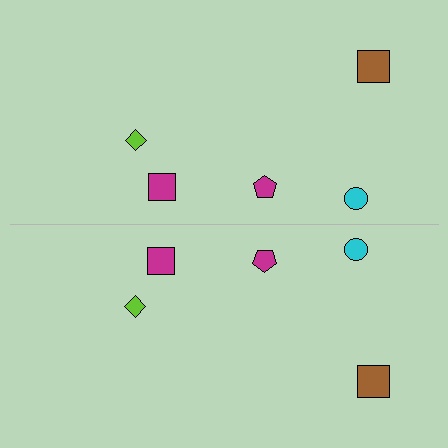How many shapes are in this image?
There are 10 shapes in this image.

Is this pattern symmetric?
Yes, this pattern has bilateral (reflection) symmetry.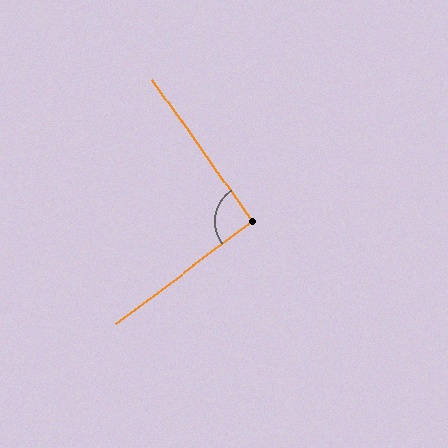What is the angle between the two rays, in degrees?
Approximately 92 degrees.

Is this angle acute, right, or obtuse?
It is approximately a right angle.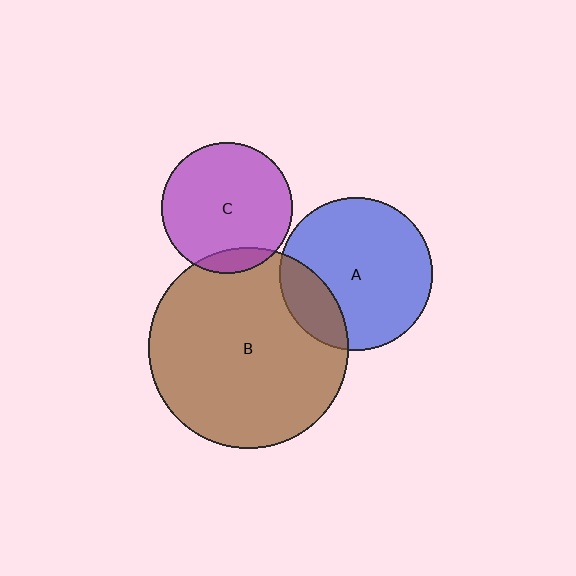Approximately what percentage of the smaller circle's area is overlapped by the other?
Approximately 20%.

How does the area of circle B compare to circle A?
Approximately 1.7 times.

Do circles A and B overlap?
Yes.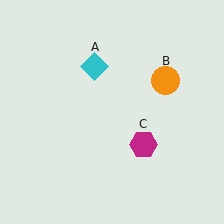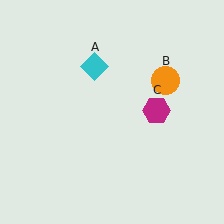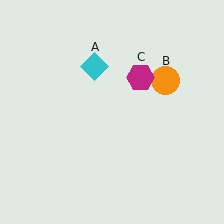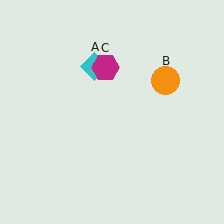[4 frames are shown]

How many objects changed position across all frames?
1 object changed position: magenta hexagon (object C).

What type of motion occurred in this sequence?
The magenta hexagon (object C) rotated counterclockwise around the center of the scene.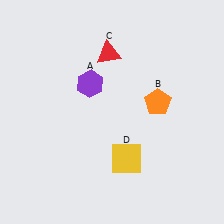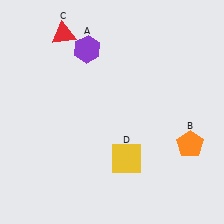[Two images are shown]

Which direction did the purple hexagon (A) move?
The purple hexagon (A) moved up.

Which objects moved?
The objects that moved are: the purple hexagon (A), the orange pentagon (B), the red triangle (C).